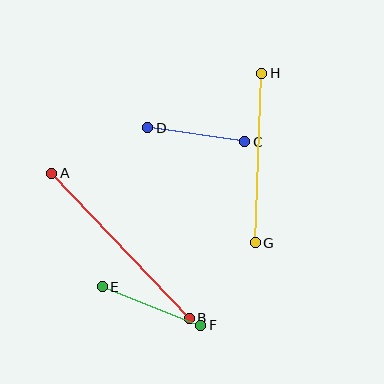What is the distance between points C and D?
The distance is approximately 98 pixels.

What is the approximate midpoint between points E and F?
The midpoint is at approximately (151, 306) pixels.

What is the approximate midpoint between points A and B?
The midpoint is at approximately (120, 246) pixels.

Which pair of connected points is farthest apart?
Points A and B are farthest apart.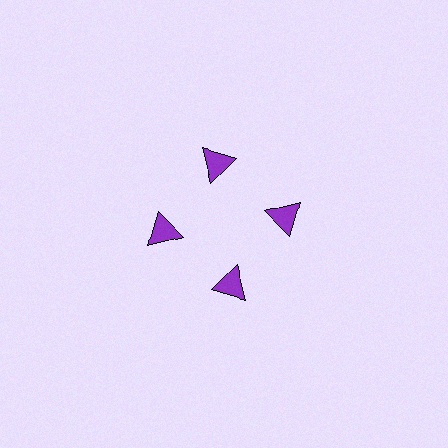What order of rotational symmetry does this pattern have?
This pattern has 4-fold rotational symmetry.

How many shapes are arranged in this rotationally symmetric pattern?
There are 4 shapes, arranged in 4 groups of 1.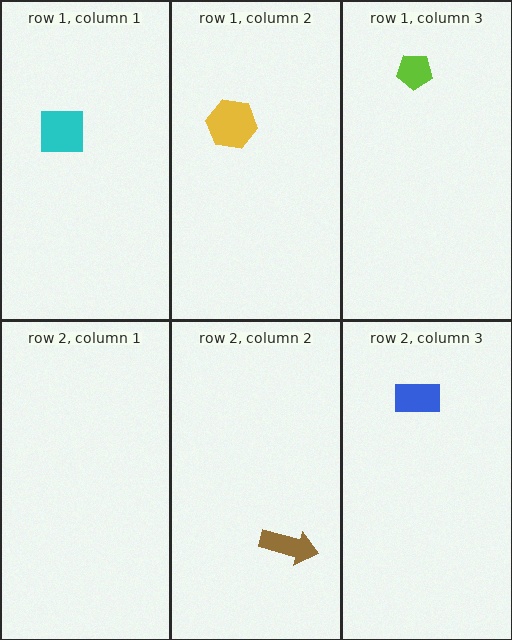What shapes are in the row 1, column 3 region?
The lime pentagon.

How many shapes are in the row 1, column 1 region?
1.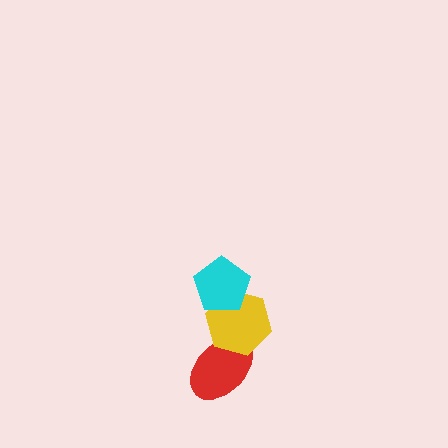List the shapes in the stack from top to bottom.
From top to bottom: the cyan pentagon, the yellow hexagon, the red ellipse.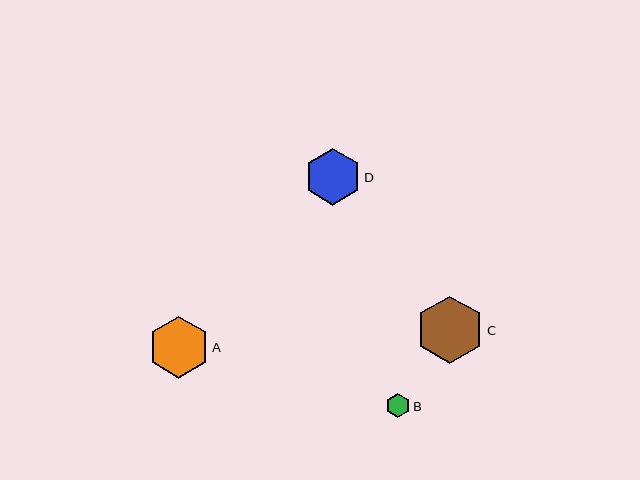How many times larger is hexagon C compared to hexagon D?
Hexagon C is approximately 1.2 times the size of hexagon D.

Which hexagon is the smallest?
Hexagon B is the smallest with a size of approximately 24 pixels.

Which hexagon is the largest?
Hexagon C is the largest with a size of approximately 67 pixels.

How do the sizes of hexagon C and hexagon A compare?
Hexagon C and hexagon A are approximately the same size.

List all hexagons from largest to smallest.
From largest to smallest: C, A, D, B.